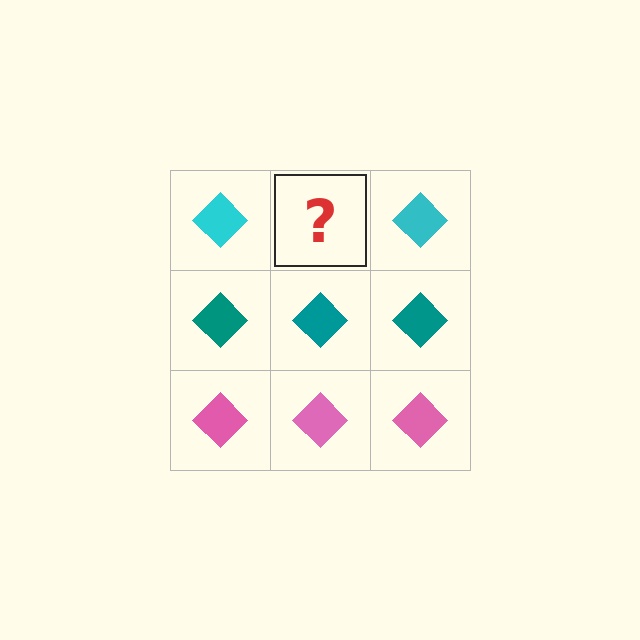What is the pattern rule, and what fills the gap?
The rule is that each row has a consistent color. The gap should be filled with a cyan diamond.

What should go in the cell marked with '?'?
The missing cell should contain a cyan diamond.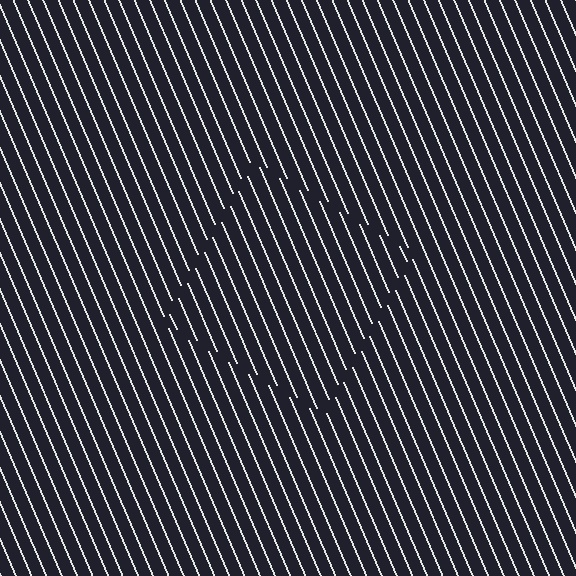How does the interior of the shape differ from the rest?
The interior of the shape contains the same grating, shifted by half a period — the contour is defined by the phase discontinuity where line-ends from the inner and outer gratings abut.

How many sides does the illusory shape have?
4 sides — the line-ends trace a square.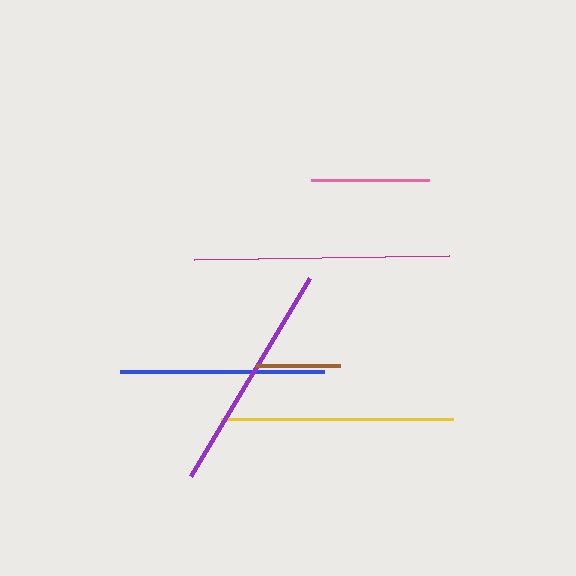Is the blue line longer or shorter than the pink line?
The blue line is longer than the pink line.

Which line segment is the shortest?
The brown line is the shortest at approximately 84 pixels.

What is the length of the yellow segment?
The yellow segment is approximately 232 pixels long.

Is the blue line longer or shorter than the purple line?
The purple line is longer than the blue line.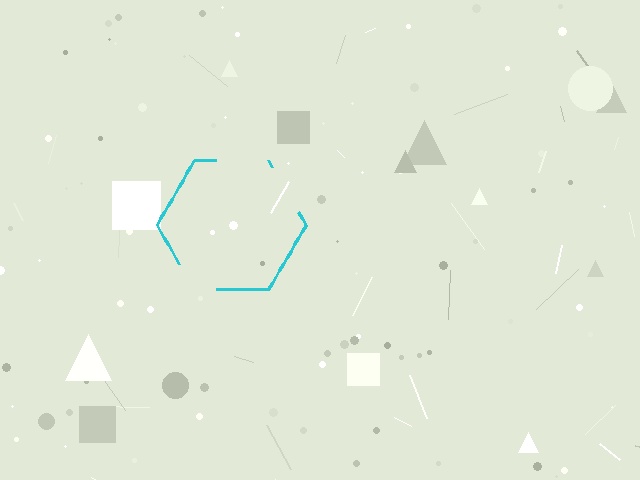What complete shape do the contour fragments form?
The contour fragments form a hexagon.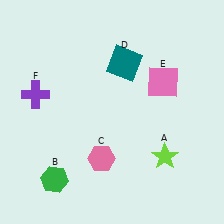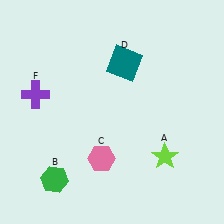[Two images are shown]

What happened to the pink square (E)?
The pink square (E) was removed in Image 2. It was in the top-right area of Image 1.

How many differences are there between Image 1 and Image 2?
There is 1 difference between the two images.